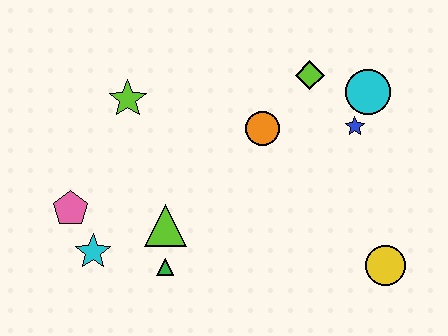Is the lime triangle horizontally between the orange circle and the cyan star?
Yes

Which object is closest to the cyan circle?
The blue star is closest to the cyan circle.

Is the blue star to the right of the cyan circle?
No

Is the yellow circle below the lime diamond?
Yes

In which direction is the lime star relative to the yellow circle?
The lime star is to the left of the yellow circle.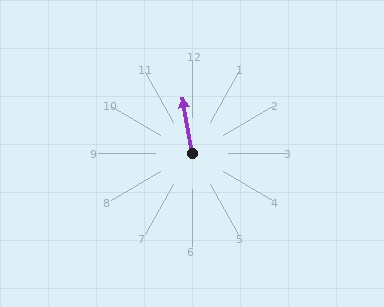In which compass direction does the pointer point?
North.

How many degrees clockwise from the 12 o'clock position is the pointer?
Approximately 350 degrees.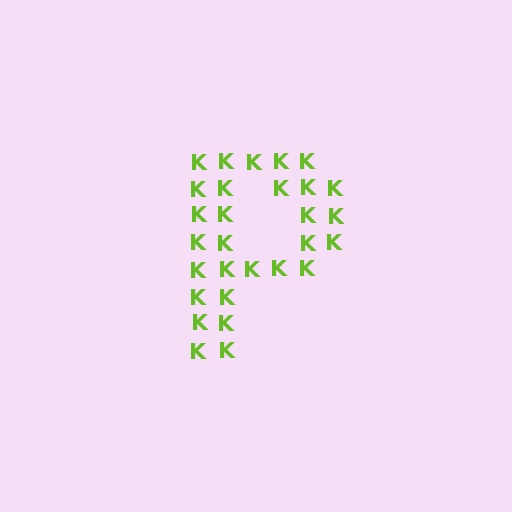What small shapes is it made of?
It is made of small letter K's.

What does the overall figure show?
The overall figure shows the letter P.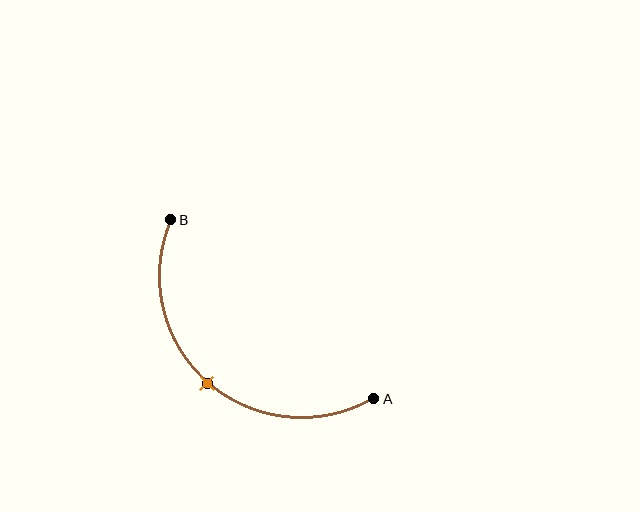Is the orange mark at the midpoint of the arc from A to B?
Yes. The orange mark lies on the arc at equal arc-length from both A and B — it is the arc midpoint.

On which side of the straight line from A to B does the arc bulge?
The arc bulges below and to the left of the straight line connecting A and B.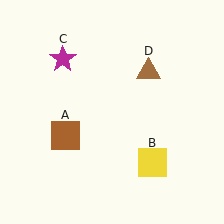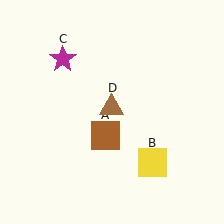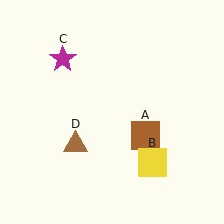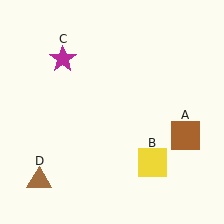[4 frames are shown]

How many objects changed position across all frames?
2 objects changed position: brown square (object A), brown triangle (object D).